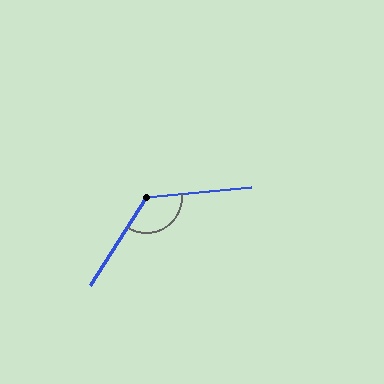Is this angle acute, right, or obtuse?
It is obtuse.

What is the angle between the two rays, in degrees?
Approximately 127 degrees.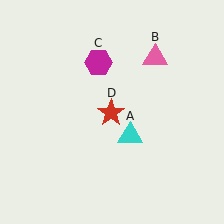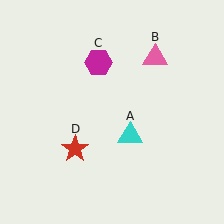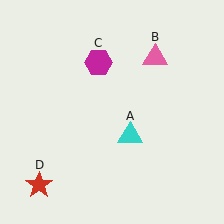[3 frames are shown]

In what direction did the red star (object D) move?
The red star (object D) moved down and to the left.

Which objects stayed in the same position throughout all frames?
Cyan triangle (object A) and pink triangle (object B) and magenta hexagon (object C) remained stationary.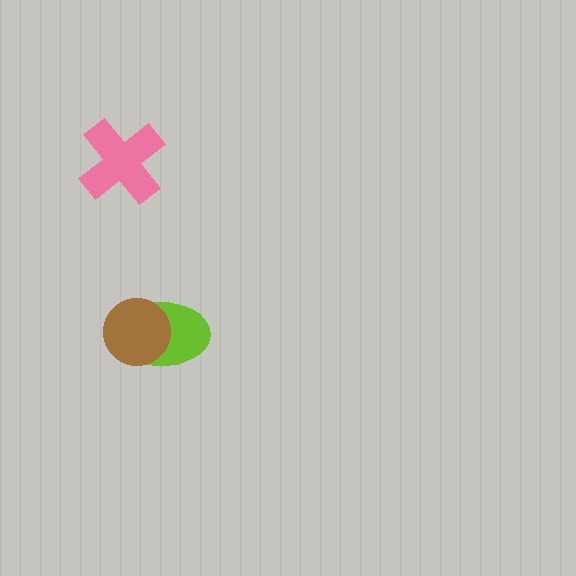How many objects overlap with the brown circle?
1 object overlaps with the brown circle.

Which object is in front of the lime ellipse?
The brown circle is in front of the lime ellipse.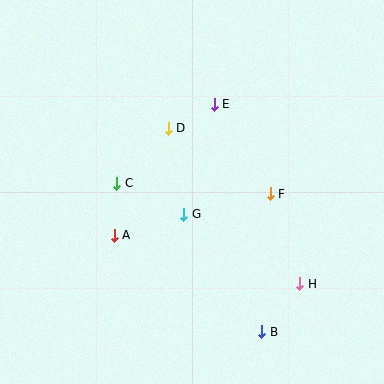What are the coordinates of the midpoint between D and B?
The midpoint between D and B is at (215, 230).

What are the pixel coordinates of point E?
Point E is at (214, 104).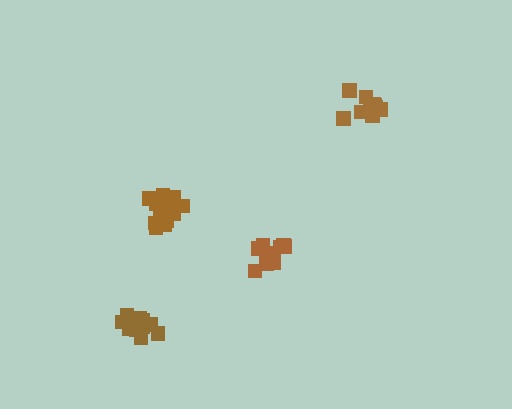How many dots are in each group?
Group 1: 14 dots, Group 2: 13 dots, Group 3: 16 dots, Group 4: 10 dots (53 total).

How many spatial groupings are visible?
There are 4 spatial groupings.